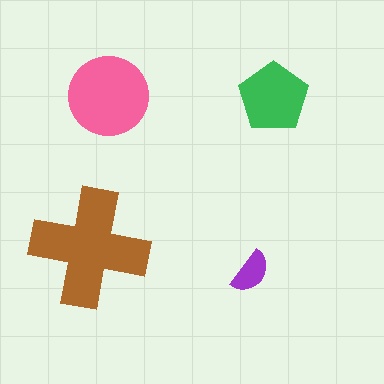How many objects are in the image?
There are 4 objects in the image.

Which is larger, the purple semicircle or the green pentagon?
The green pentagon.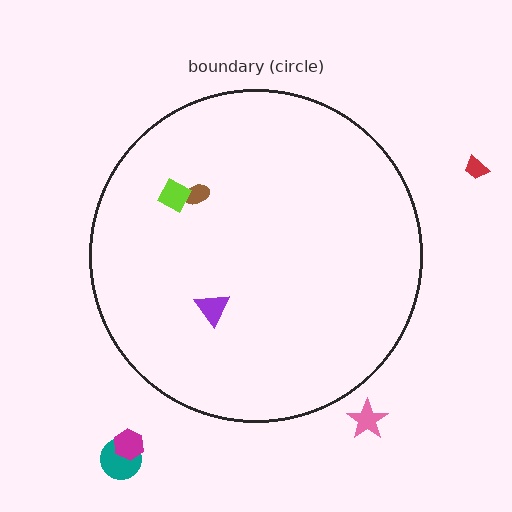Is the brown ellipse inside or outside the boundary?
Inside.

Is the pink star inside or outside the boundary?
Outside.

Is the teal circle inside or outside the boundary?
Outside.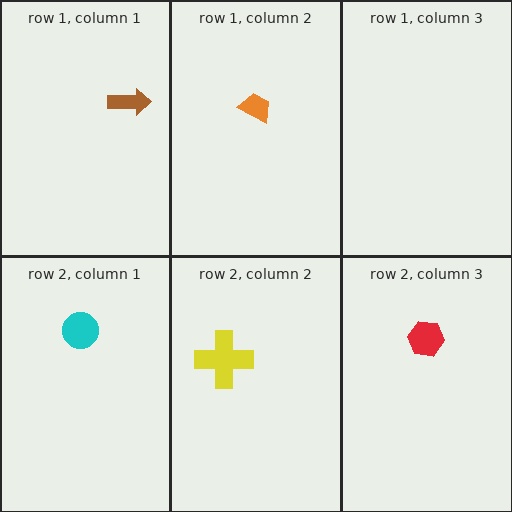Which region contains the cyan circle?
The row 2, column 1 region.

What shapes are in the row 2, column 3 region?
The red hexagon.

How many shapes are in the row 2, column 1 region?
1.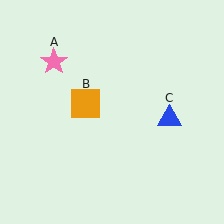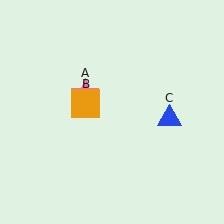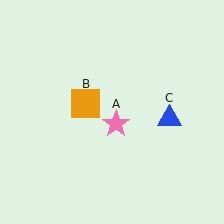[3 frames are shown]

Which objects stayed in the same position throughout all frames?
Orange square (object B) and blue triangle (object C) remained stationary.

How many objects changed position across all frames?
1 object changed position: pink star (object A).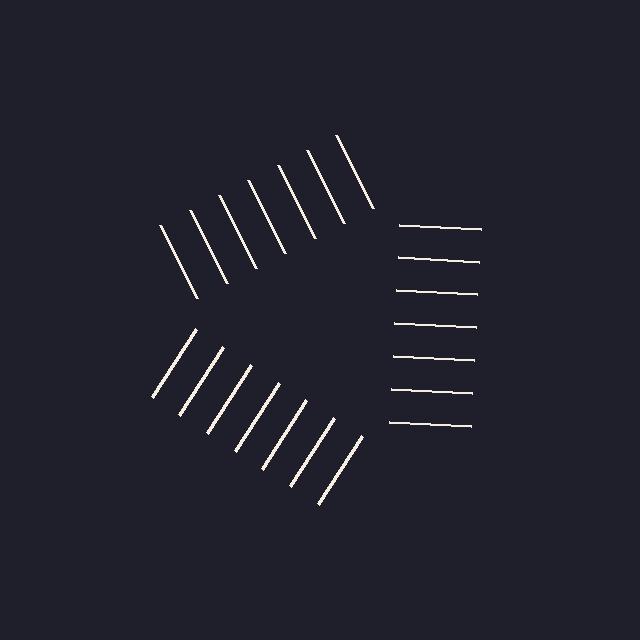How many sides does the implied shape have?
3 sides — the line-ends trace a triangle.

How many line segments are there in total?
21 — 7 along each of the 3 edges.